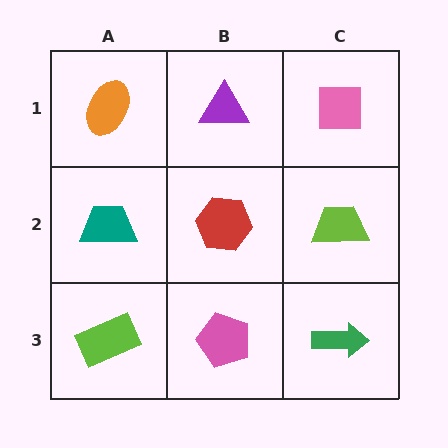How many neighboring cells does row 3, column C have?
2.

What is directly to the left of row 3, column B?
A lime rectangle.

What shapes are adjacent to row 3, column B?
A red hexagon (row 2, column B), a lime rectangle (row 3, column A), a green arrow (row 3, column C).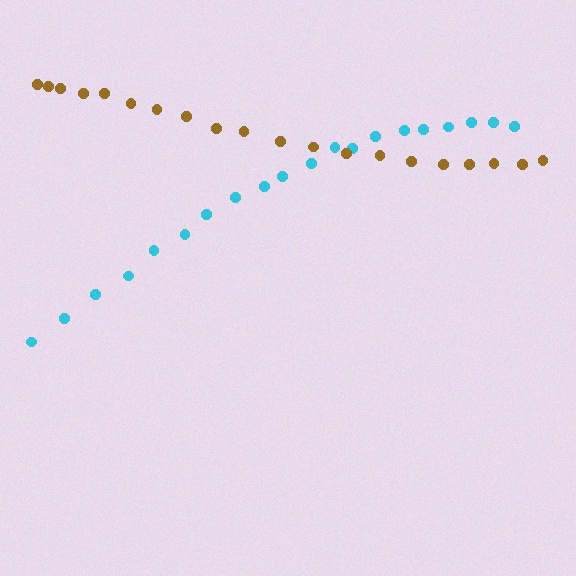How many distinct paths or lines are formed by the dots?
There are 2 distinct paths.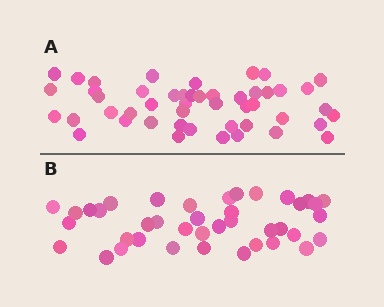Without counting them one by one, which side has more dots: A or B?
Region A (the top region) has more dots.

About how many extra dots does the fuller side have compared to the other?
Region A has roughly 8 or so more dots than region B.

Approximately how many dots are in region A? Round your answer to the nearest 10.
About 50 dots. (The exact count is 48, which rounds to 50.)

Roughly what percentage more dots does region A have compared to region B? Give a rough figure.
About 20% more.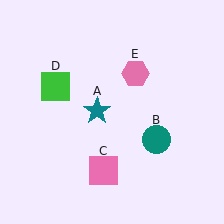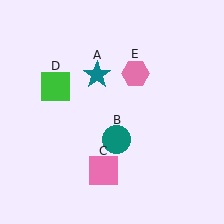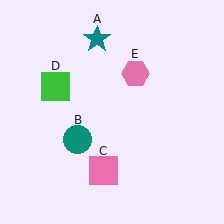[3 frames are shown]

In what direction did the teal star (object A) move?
The teal star (object A) moved up.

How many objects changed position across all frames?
2 objects changed position: teal star (object A), teal circle (object B).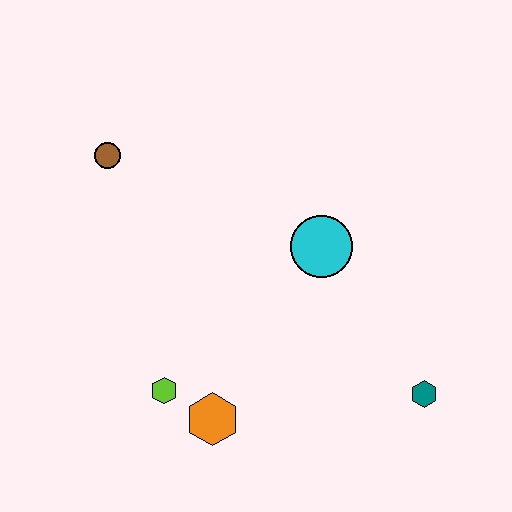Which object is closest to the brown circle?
The cyan circle is closest to the brown circle.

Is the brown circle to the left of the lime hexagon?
Yes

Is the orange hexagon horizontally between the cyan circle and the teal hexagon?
No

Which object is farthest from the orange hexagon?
The brown circle is farthest from the orange hexagon.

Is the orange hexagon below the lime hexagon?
Yes